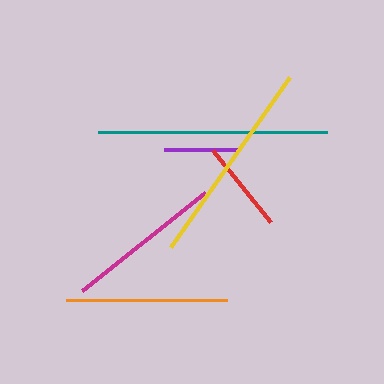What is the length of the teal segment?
The teal segment is approximately 229 pixels long.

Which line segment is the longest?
The teal line is the longest at approximately 229 pixels.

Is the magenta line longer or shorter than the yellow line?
The yellow line is longer than the magenta line.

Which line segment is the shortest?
The purple line is the shortest at approximately 75 pixels.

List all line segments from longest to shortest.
From longest to shortest: teal, yellow, orange, magenta, red, purple.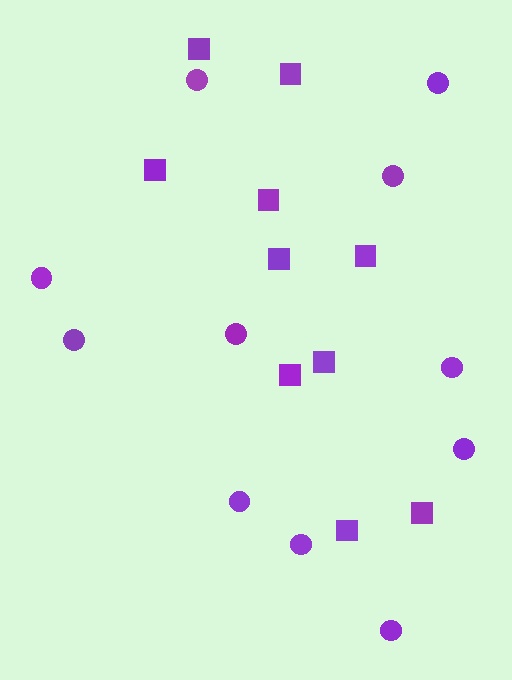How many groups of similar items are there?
There are 2 groups: one group of squares (10) and one group of circles (11).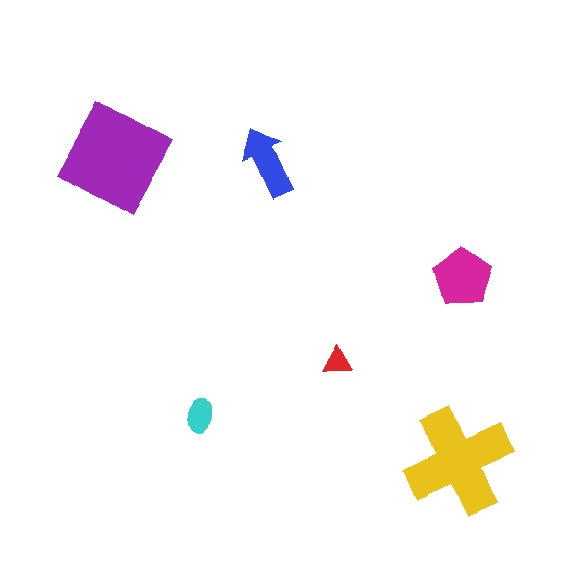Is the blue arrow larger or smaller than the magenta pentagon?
Smaller.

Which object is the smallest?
The red triangle.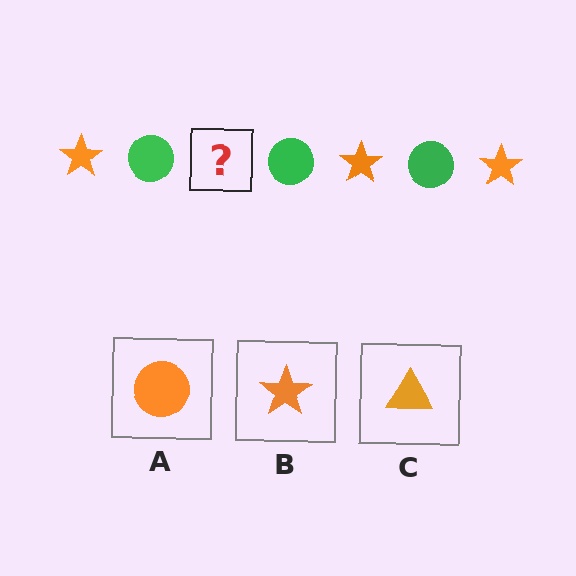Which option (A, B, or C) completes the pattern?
B.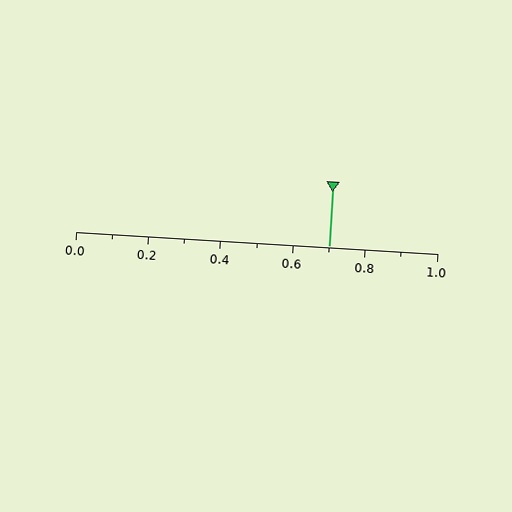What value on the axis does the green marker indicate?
The marker indicates approximately 0.7.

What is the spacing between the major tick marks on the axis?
The major ticks are spaced 0.2 apart.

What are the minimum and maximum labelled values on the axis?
The axis runs from 0.0 to 1.0.